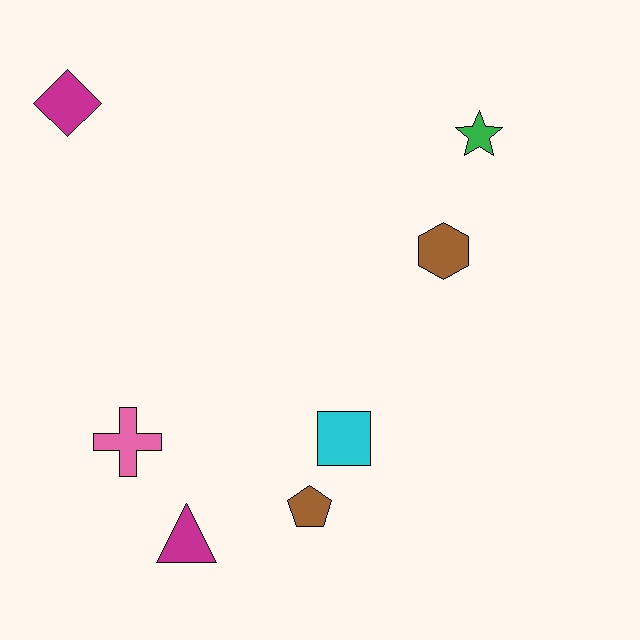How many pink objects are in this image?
There is 1 pink object.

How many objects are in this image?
There are 7 objects.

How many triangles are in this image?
There is 1 triangle.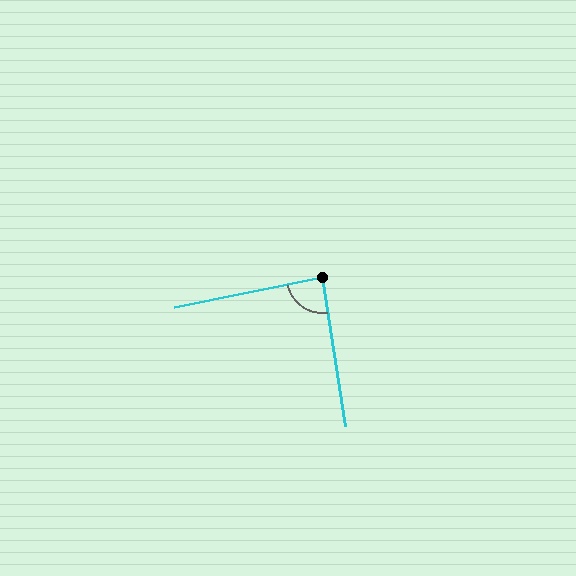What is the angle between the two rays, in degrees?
Approximately 87 degrees.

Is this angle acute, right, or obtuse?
It is approximately a right angle.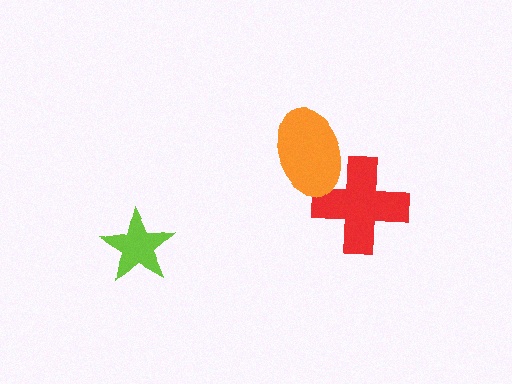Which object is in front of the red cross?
The orange ellipse is in front of the red cross.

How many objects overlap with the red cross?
1 object overlaps with the red cross.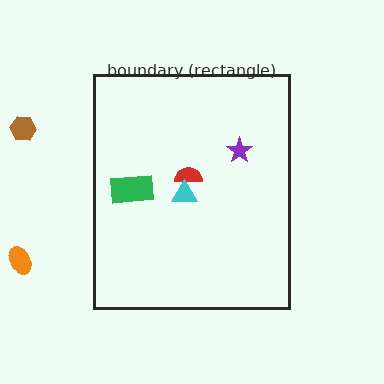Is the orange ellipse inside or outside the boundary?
Outside.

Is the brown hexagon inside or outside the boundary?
Outside.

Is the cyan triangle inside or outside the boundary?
Inside.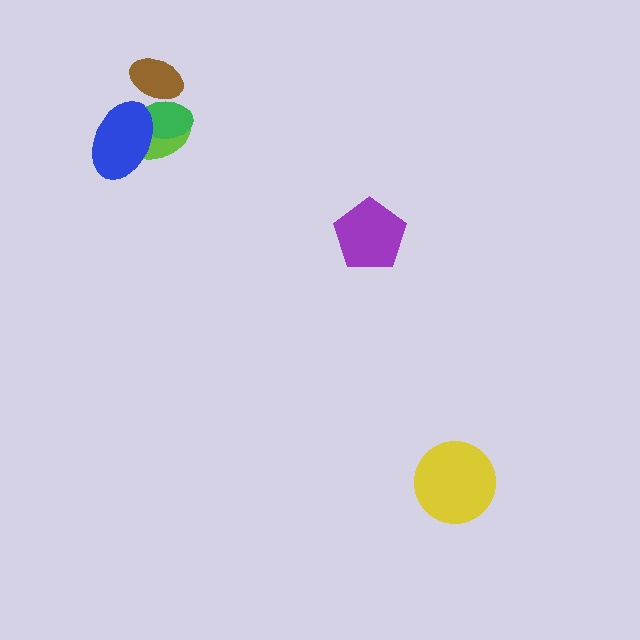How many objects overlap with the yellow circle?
0 objects overlap with the yellow circle.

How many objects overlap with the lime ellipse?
2 objects overlap with the lime ellipse.